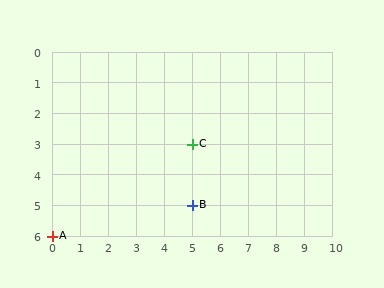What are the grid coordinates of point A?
Point A is at grid coordinates (0, 6).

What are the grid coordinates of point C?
Point C is at grid coordinates (5, 3).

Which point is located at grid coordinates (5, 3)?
Point C is at (5, 3).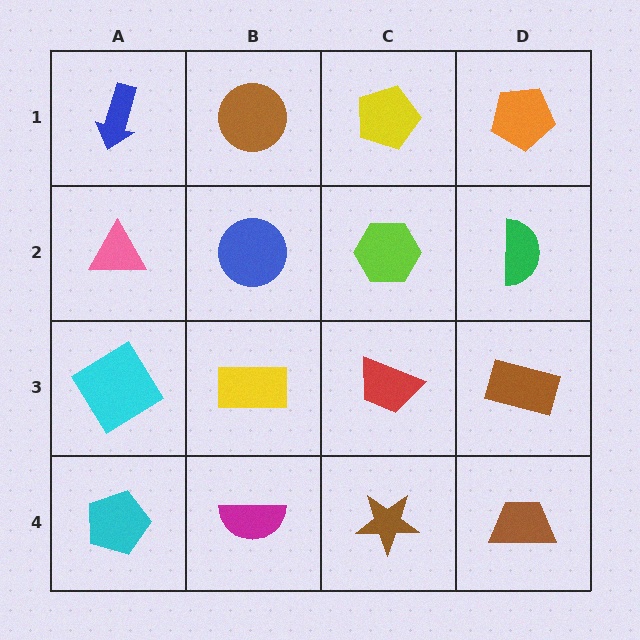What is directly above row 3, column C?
A lime hexagon.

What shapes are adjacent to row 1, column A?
A pink triangle (row 2, column A), a brown circle (row 1, column B).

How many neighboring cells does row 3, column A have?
3.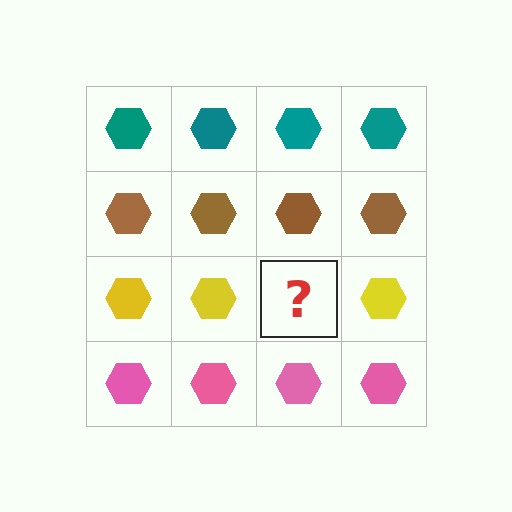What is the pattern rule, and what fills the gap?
The rule is that each row has a consistent color. The gap should be filled with a yellow hexagon.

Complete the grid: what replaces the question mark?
The question mark should be replaced with a yellow hexagon.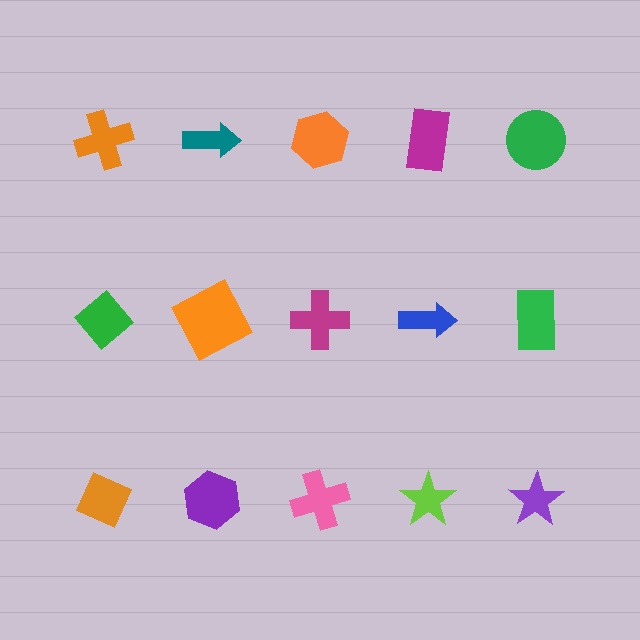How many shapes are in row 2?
5 shapes.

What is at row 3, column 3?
A pink cross.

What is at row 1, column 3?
An orange hexagon.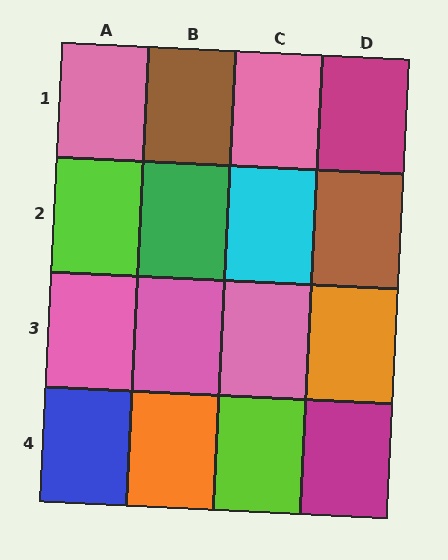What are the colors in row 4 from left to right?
Blue, orange, lime, magenta.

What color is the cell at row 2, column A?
Lime.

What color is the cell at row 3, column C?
Pink.